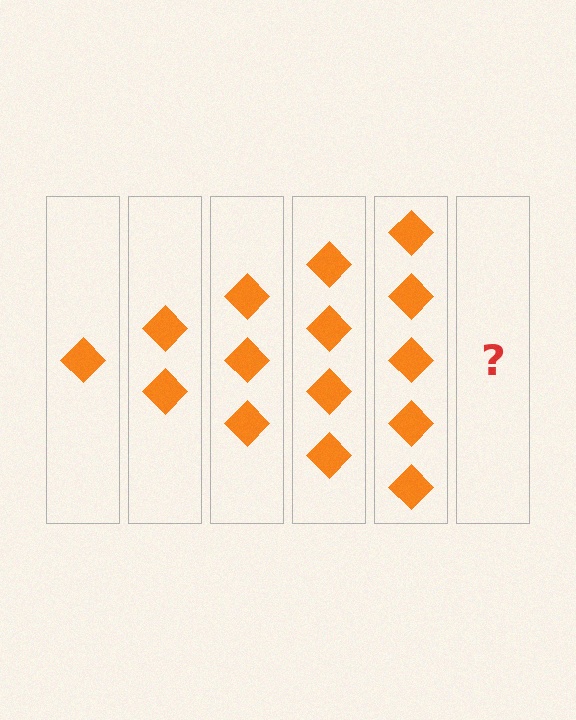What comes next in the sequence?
The next element should be 6 diamonds.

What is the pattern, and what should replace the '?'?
The pattern is that each step adds one more diamond. The '?' should be 6 diamonds.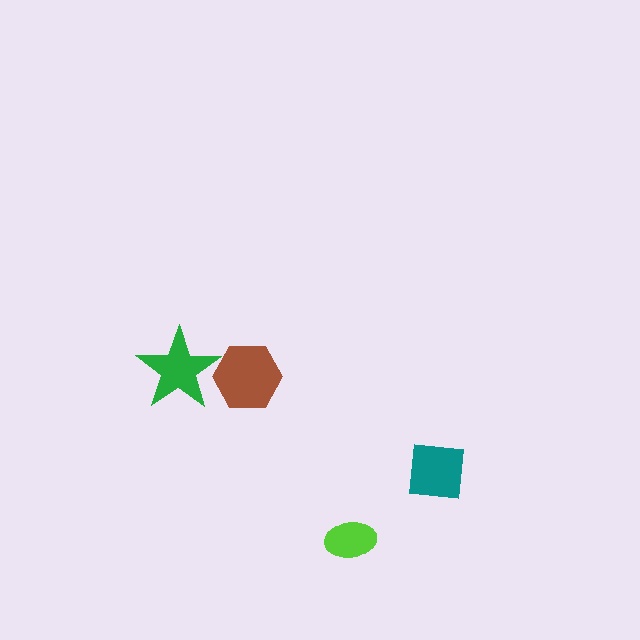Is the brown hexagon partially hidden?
Yes, it is partially covered by another shape.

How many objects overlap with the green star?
1 object overlaps with the green star.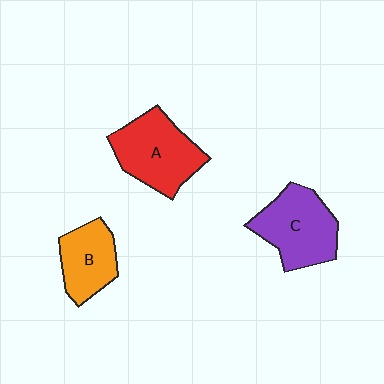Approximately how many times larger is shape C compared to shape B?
Approximately 1.4 times.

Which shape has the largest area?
Shape A (red).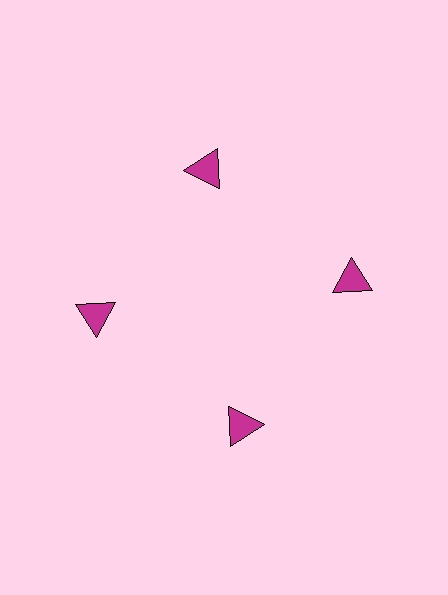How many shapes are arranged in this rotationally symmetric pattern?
There are 4 shapes, arranged in 4 groups of 1.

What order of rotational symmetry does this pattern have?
This pattern has 4-fold rotational symmetry.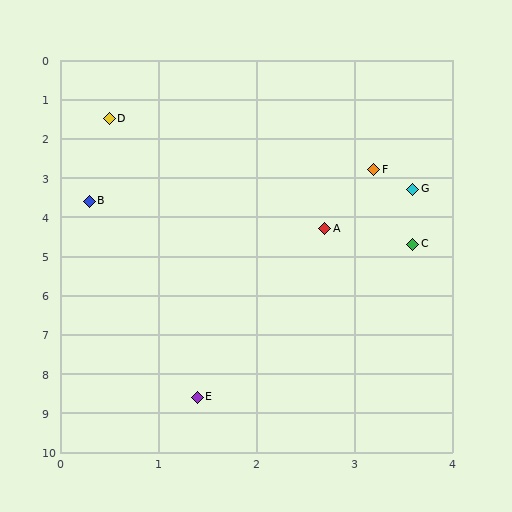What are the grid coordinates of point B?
Point B is at approximately (0.3, 3.6).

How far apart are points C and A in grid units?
Points C and A are about 1.0 grid units apart.